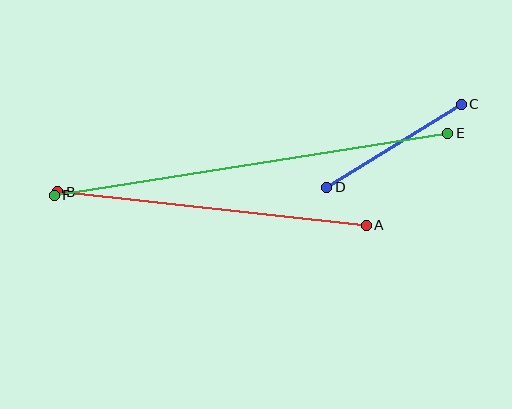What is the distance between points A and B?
The distance is approximately 311 pixels.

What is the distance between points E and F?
The distance is approximately 398 pixels.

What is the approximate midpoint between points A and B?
The midpoint is at approximately (212, 209) pixels.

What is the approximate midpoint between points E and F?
The midpoint is at approximately (251, 164) pixels.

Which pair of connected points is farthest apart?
Points E and F are farthest apart.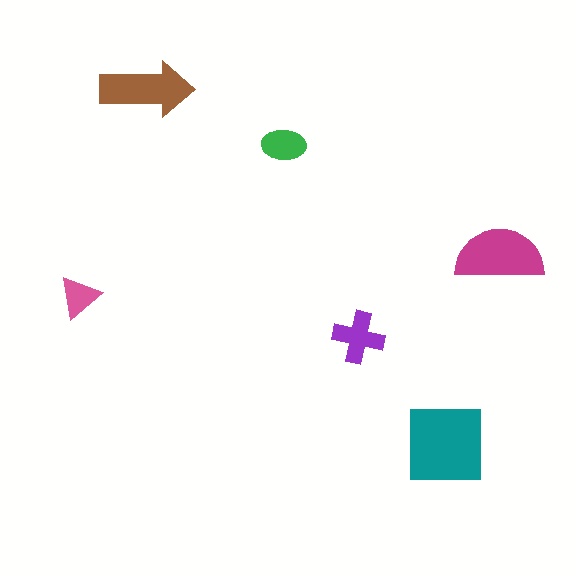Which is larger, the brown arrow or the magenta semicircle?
The magenta semicircle.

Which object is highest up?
The brown arrow is topmost.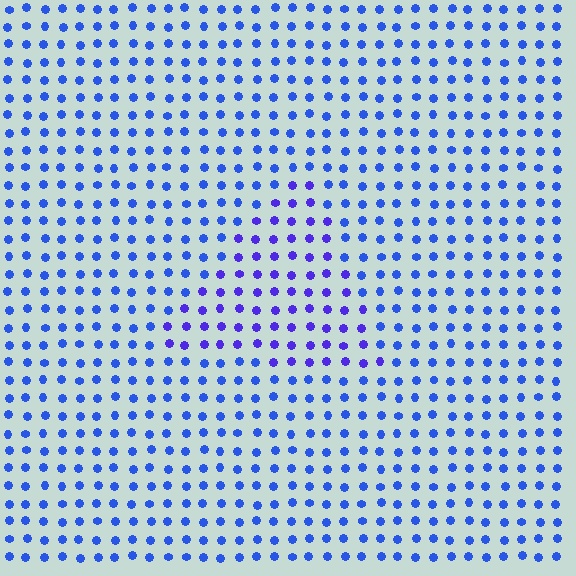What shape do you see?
I see a triangle.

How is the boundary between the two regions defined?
The boundary is defined purely by a slight shift in hue (about 27 degrees). Spacing, size, and orientation are identical on both sides.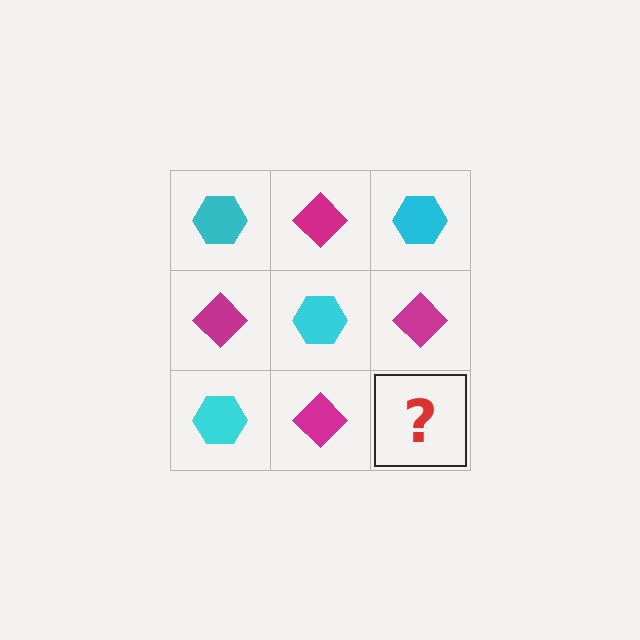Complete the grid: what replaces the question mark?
The question mark should be replaced with a cyan hexagon.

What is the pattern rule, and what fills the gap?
The rule is that it alternates cyan hexagon and magenta diamond in a checkerboard pattern. The gap should be filled with a cyan hexagon.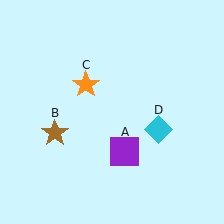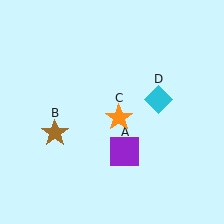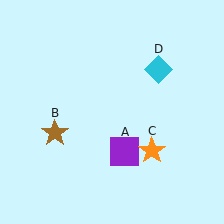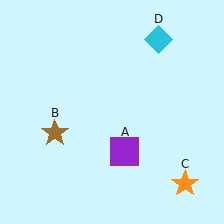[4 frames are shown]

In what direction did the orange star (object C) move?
The orange star (object C) moved down and to the right.